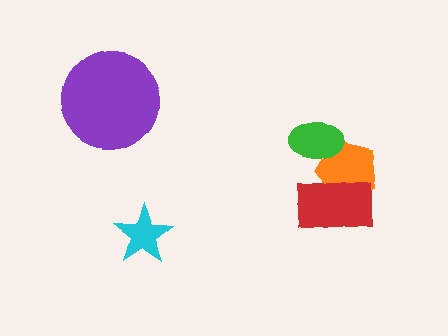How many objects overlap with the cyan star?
0 objects overlap with the cyan star.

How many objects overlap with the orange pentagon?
2 objects overlap with the orange pentagon.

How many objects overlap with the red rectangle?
1 object overlaps with the red rectangle.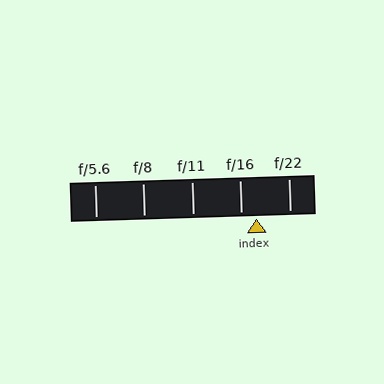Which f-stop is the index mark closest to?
The index mark is closest to f/16.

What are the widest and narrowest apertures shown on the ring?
The widest aperture shown is f/5.6 and the narrowest is f/22.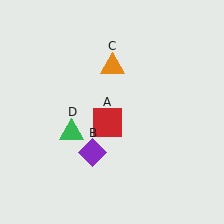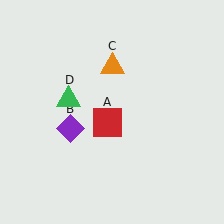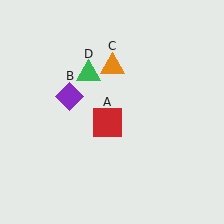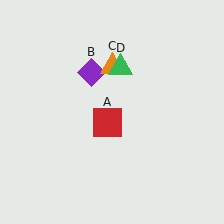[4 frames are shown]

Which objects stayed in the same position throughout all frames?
Red square (object A) and orange triangle (object C) remained stationary.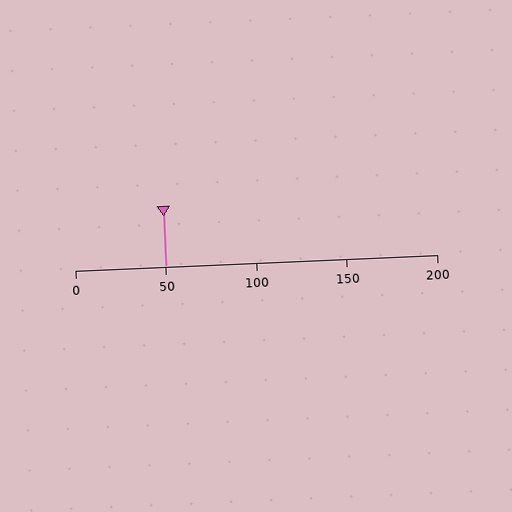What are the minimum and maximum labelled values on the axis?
The axis runs from 0 to 200.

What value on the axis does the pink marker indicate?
The marker indicates approximately 50.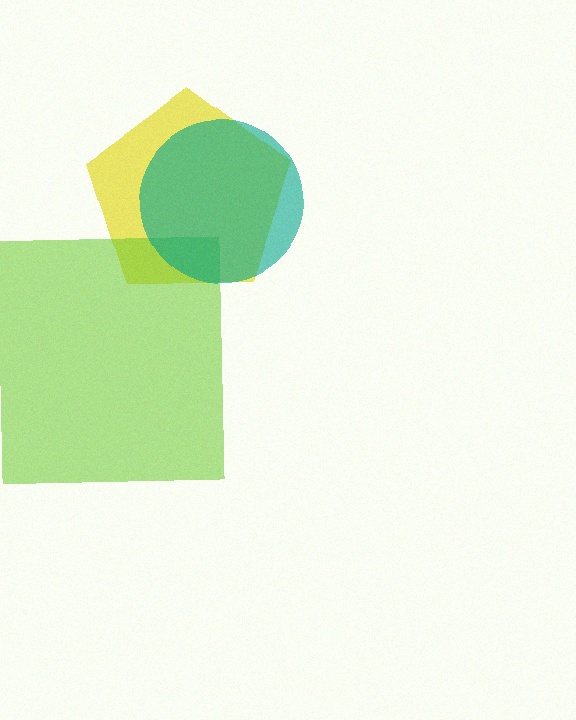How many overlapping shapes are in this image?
There are 3 overlapping shapes in the image.